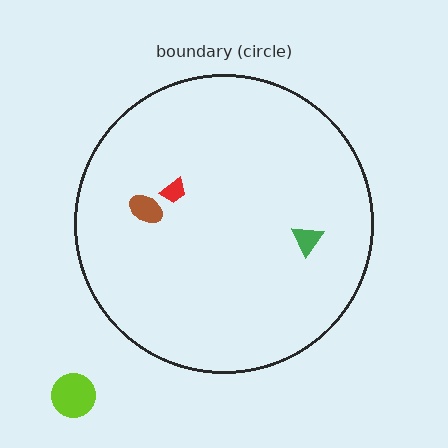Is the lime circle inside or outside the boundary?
Outside.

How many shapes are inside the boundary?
3 inside, 1 outside.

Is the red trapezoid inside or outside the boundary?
Inside.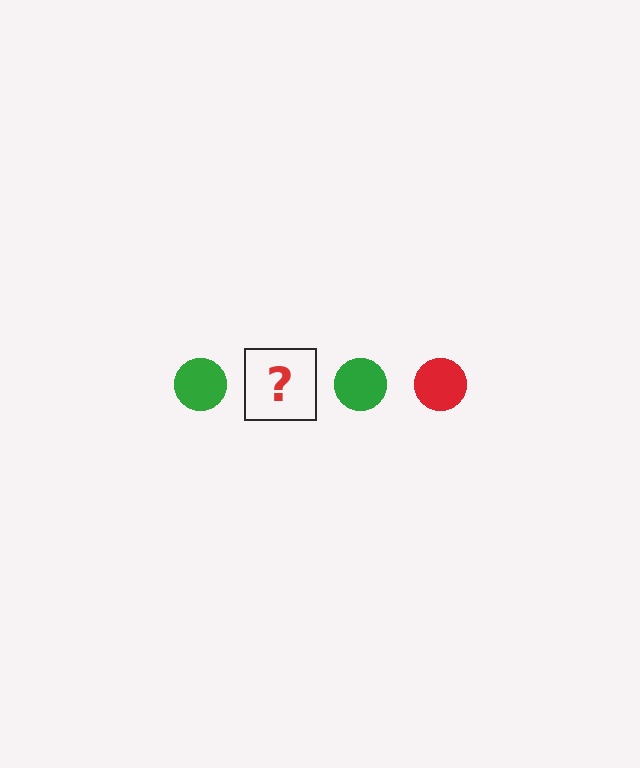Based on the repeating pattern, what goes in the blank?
The blank should be a red circle.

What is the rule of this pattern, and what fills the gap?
The rule is that the pattern cycles through green, red circles. The gap should be filled with a red circle.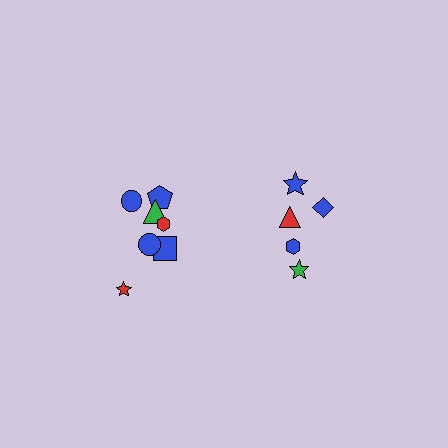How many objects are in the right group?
There are 5 objects.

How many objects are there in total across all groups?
There are 12 objects.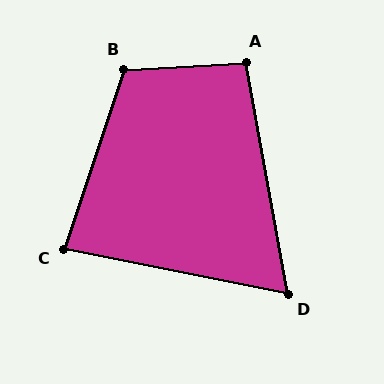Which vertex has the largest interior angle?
B, at approximately 112 degrees.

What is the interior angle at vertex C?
Approximately 83 degrees (acute).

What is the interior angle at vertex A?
Approximately 97 degrees (obtuse).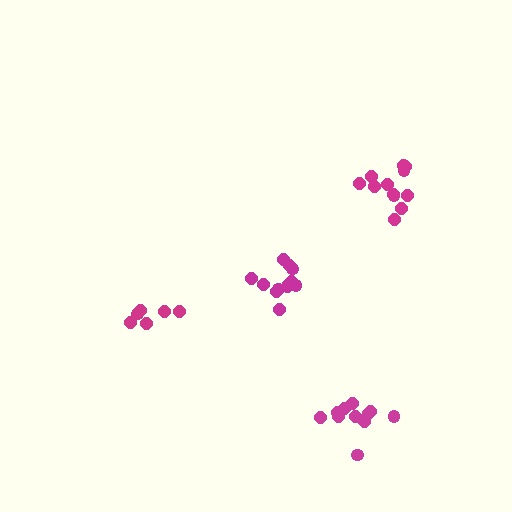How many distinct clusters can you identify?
There are 4 distinct clusters.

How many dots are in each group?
Group 1: 12 dots, Group 2: 6 dots, Group 3: 12 dots, Group 4: 12 dots (42 total).